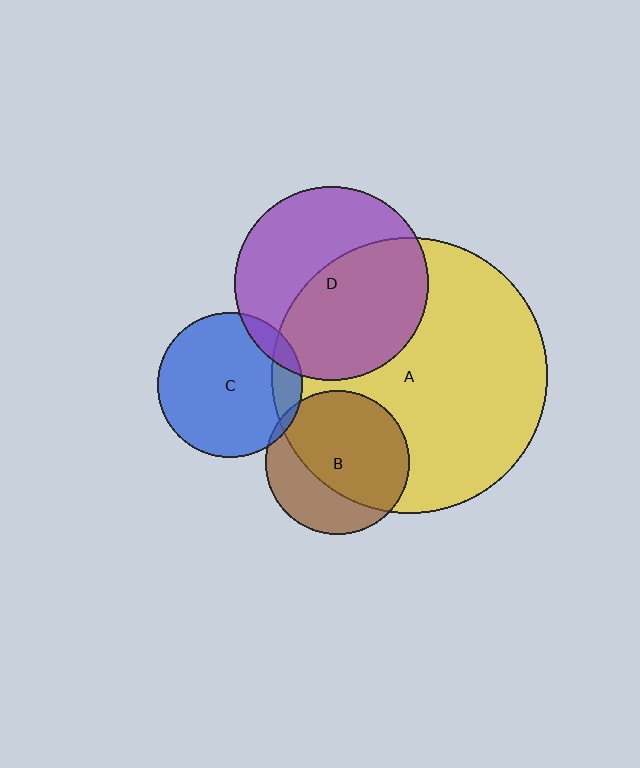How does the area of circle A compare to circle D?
Approximately 2.0 times.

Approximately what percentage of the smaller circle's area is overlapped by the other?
Approximately 65%.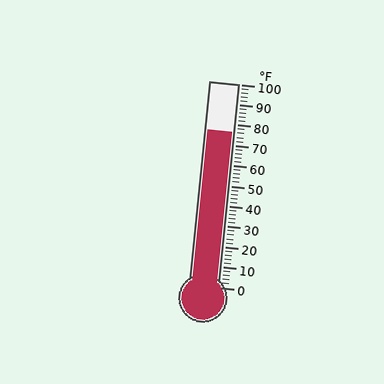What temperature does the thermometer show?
The thermometer shows approximately 76°F.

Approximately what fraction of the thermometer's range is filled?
The thermometer is filled to approximately 75% of its range.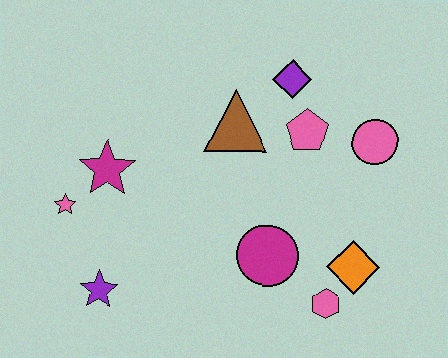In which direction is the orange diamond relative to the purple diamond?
The orange diamond is below the purple diamond.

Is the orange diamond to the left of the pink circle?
Yes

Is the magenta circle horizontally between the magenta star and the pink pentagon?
Yes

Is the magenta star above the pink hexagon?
Yes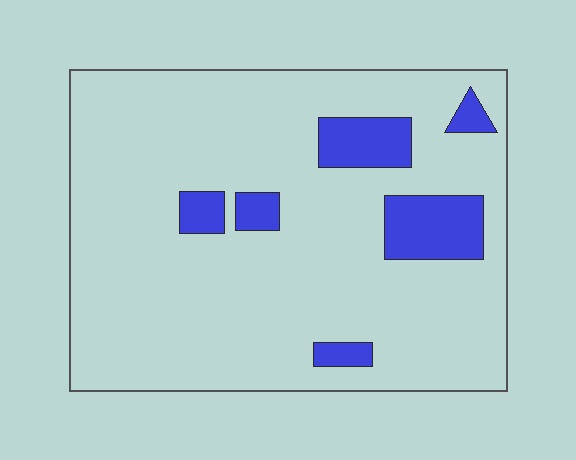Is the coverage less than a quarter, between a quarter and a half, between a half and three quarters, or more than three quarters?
Less than a quarter.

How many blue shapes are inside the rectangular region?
6.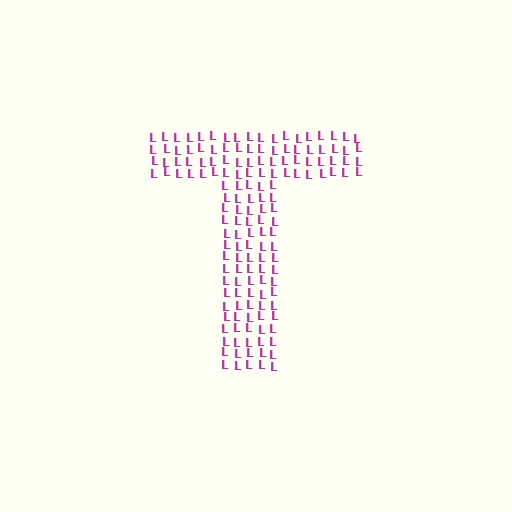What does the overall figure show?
The overall figure shows the letter T.